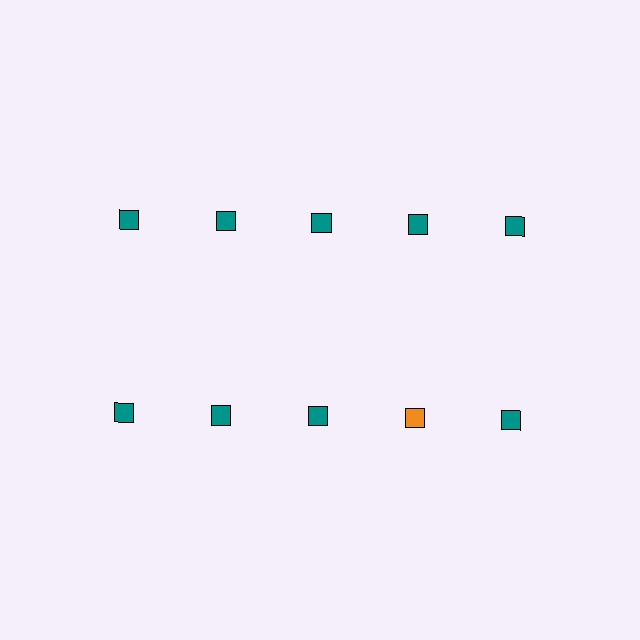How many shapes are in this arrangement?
There are 10 shapes arranged in a grid pattern.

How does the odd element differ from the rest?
It has a different color: orange instead of teal.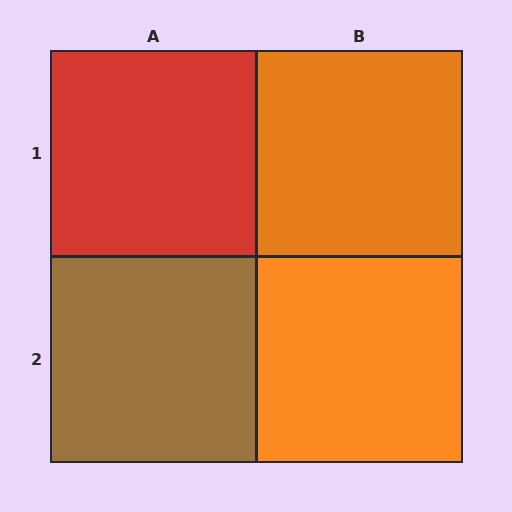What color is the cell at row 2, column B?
Orange.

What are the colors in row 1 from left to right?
Red, orange.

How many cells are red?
1 cell is red.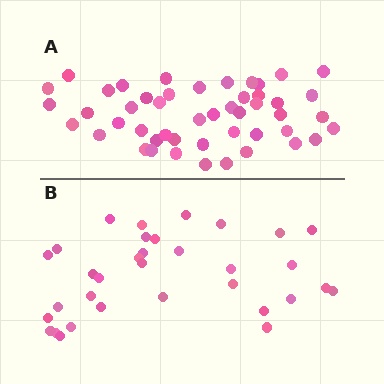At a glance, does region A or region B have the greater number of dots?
Region A (the top region) has more dots.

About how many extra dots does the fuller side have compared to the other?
Region A has approximately 15 more dots than region B.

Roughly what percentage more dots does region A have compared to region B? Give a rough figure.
About 45% more.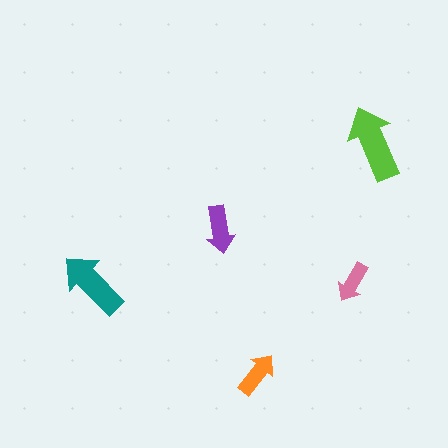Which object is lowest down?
The orange arrow is bottommost.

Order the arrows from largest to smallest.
the lime one, the teal one, the purple one, the orange one, the pink one.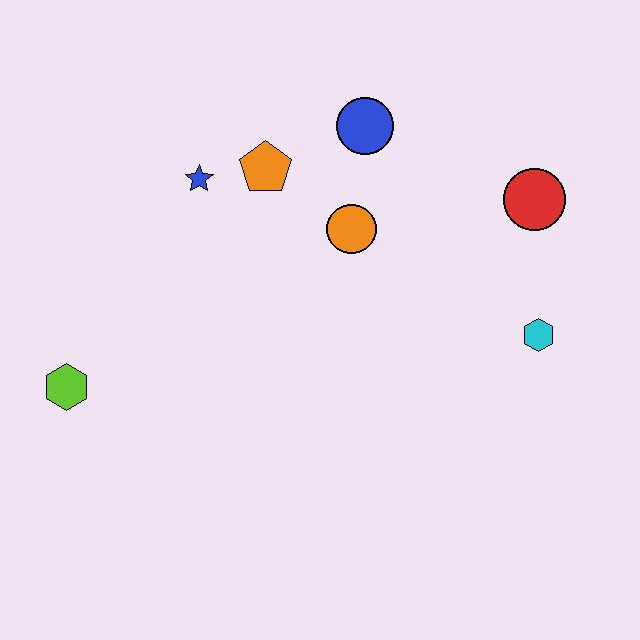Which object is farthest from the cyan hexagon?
The lime hexagon is farthest from the cyan hexagon.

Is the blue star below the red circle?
No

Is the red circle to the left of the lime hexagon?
No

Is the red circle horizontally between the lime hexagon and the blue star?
No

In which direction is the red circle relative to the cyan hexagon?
The red circle is above the cyan hexagon.